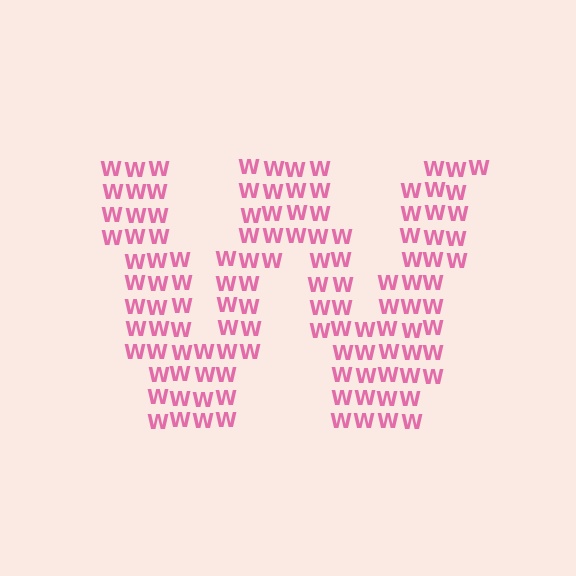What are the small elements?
The small elements are letter W's.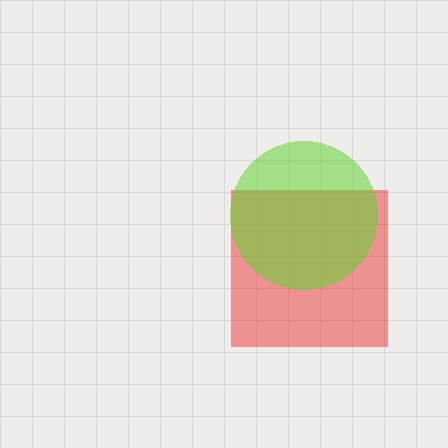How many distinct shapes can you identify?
There are 2 distinct shapes: a red square, a lime circle.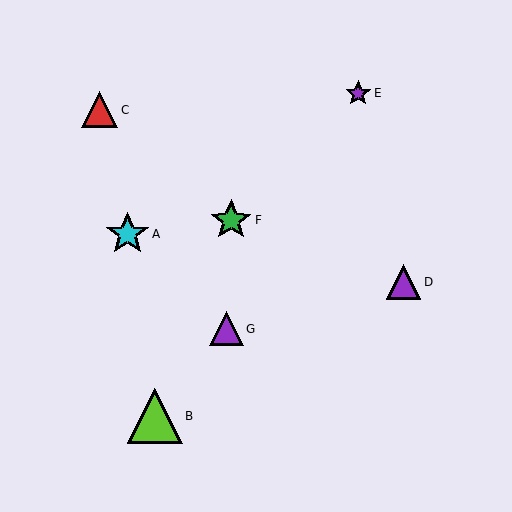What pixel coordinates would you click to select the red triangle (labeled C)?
Click at (100, 110) to select the red triangle C.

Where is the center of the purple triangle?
The center of the purple triangle is at (404, 282).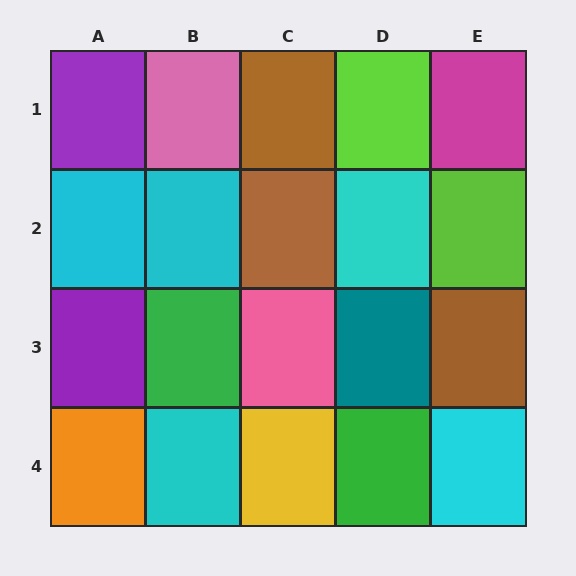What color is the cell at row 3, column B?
Green.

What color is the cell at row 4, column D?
Green.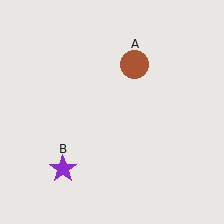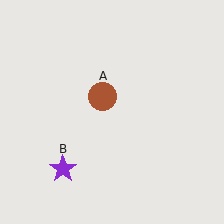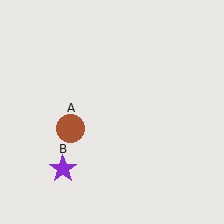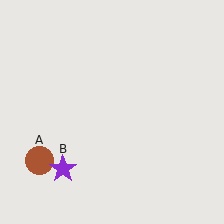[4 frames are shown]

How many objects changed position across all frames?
1 object changed position: brown circle (object A).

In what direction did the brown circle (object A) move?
The brown circle (object A) moved down and to the left.